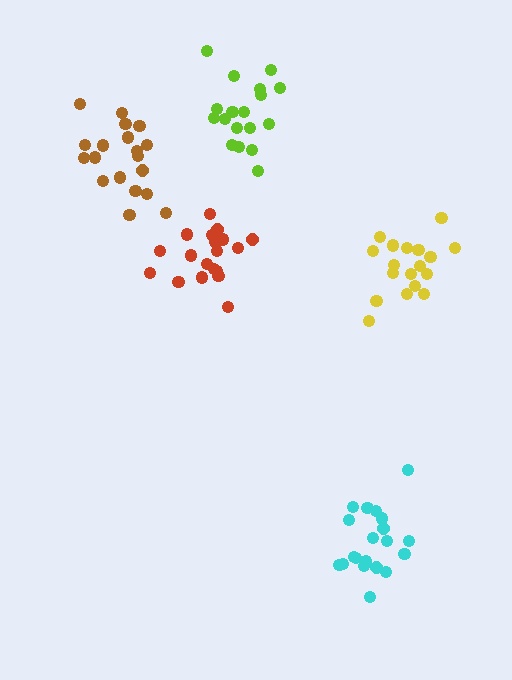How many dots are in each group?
Group 1: 19 dots, Group 2: 20 dots, Group 3: 19 dots, Group 4: 18 dots, Group 5: 19 dots (95 total).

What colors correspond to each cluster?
The clusters are colored: yellow, cyan, brown, lime, red.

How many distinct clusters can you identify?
There are 5 distinct clusters.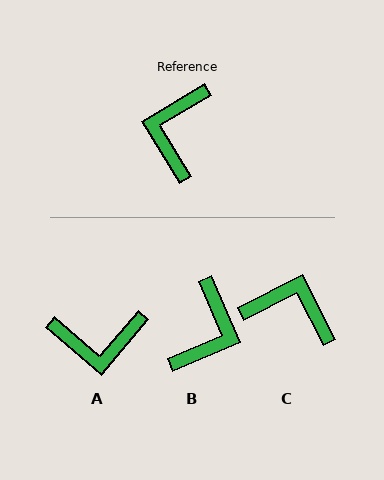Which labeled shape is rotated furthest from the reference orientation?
B, about 172 degrees away.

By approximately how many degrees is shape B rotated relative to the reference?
Approximately 172 degrees counter-clockwise.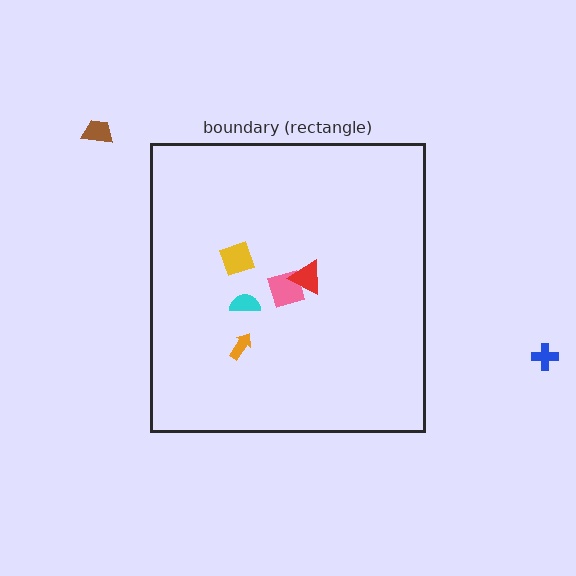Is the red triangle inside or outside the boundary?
Inside.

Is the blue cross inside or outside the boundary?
Outside.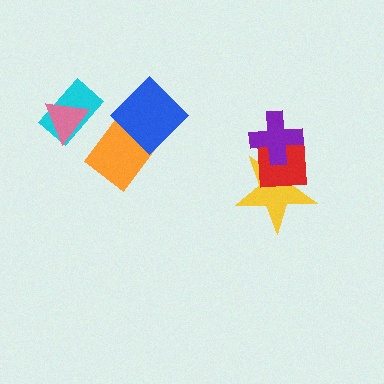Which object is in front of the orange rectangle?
The blue diamond is in front of the orange rectangle.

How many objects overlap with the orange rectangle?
1 object overlaps with the orange rectangle.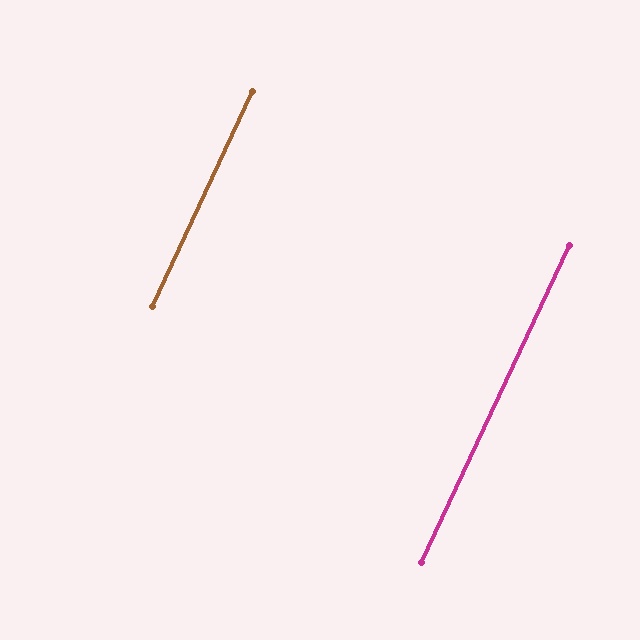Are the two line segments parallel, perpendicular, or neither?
Parallel — their directions differ by only 0.2°.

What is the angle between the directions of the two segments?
Approximately 0 degrees.